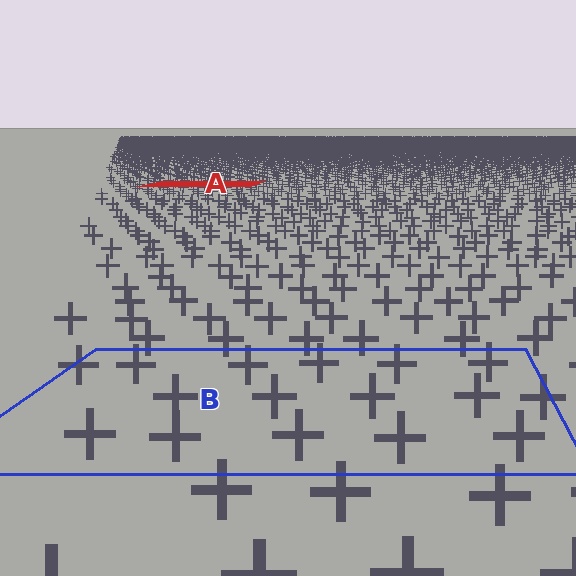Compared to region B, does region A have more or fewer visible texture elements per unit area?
Region A has more texture elements per unit area — they are packed more densely because it is farther away.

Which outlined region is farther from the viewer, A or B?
Region A is farther from the viewer — the texture elements inside it appear smaller and more densely packed.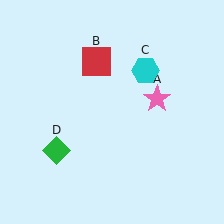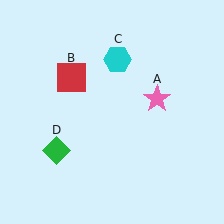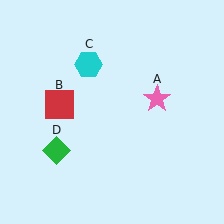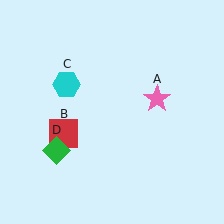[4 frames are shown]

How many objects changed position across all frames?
2 objects changed position: red square (object B), cyan hexagon (object C).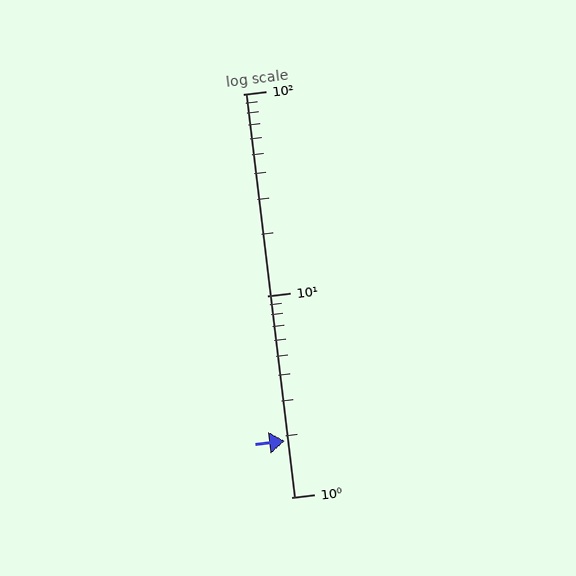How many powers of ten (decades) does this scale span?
The scale spans 2 decades, from 1 to 100.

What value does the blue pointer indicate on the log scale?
The pointer indicates approximately 1.9.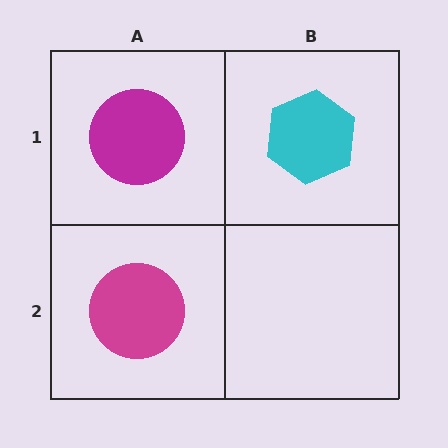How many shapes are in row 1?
2 shapes.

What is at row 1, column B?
A cyan hexagon.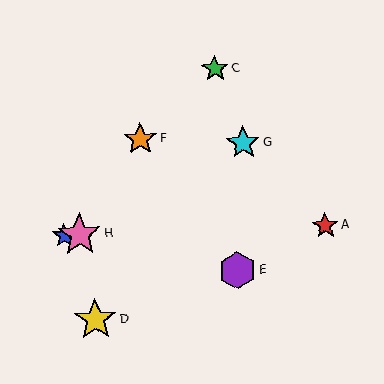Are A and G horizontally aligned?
No, A is at y≈226 and G is at y≈143.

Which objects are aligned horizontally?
Objects A, B, H are aligned horizontally.